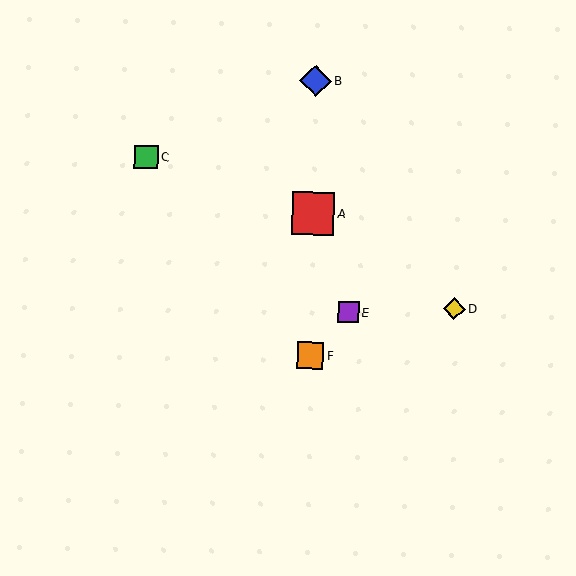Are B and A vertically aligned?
Yes, both are at x≈316.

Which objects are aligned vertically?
Objects A, B, F are aligned vertically.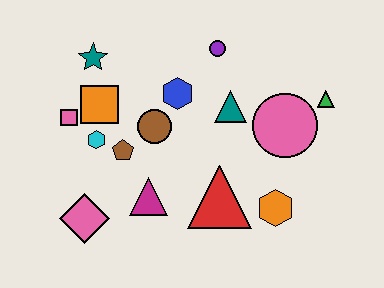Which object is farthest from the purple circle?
The pink diamond is farthest from the purple circle.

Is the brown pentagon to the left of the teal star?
No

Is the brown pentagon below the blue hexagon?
Yes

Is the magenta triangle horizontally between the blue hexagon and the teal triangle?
No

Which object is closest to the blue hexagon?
The brown circle is closest to the blue hexagon.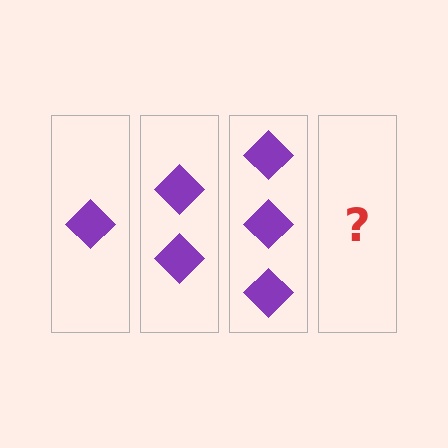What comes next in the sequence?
The next element should be 4 diamonds.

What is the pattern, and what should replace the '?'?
The pattern is that each step adds one more diamond. The '?' should be 4 diamonds.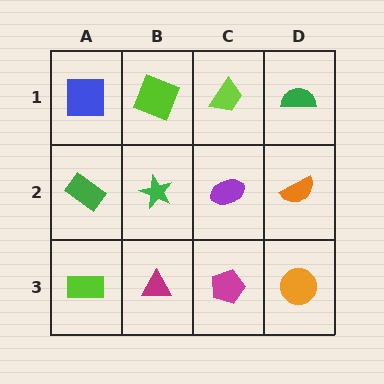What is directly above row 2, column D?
A green semicircle.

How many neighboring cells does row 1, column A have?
2.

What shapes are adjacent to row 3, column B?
A green star (row 2, column B), a lime rectangle (row 3, column A), a magenta pentagon (row 3, column C).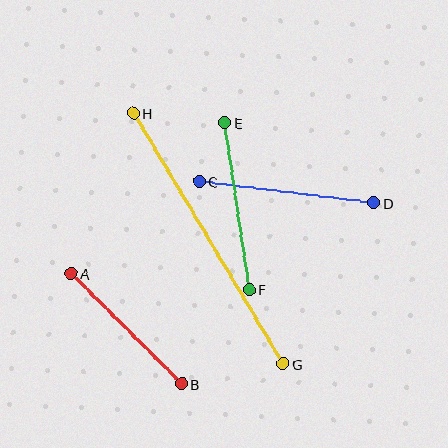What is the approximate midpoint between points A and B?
The midpoint is at approximately (126, 329) pixels.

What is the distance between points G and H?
The distance is approximately 292 pixels.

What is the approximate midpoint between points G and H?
The midpoint is at approximately (208, 238) pixels.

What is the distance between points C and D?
The distance is approximately 176 pixels.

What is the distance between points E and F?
The distance is approximately 169 pixels.